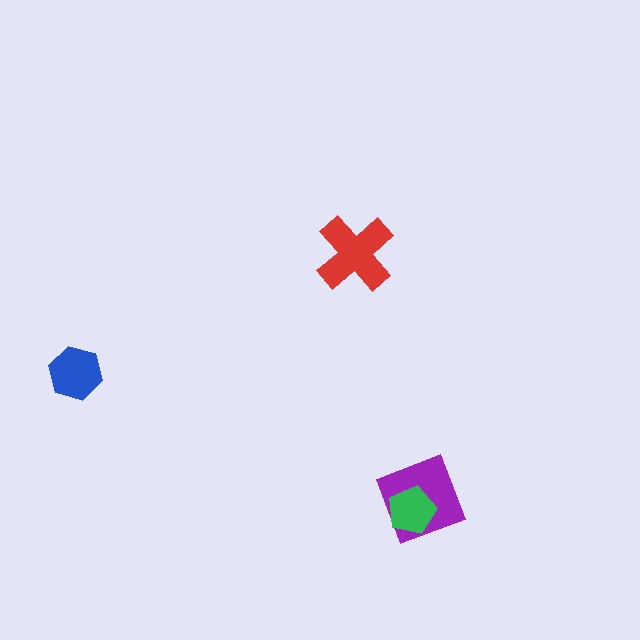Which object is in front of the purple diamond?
The green pentagon is in front of the purple diamond.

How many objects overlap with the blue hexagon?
0 objects overlap with the blue hexagon.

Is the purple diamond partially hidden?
Yes, it is partially covered by another shape.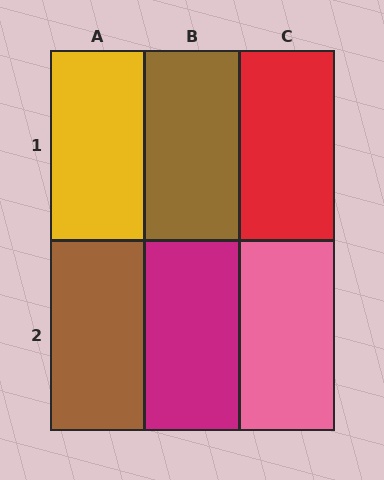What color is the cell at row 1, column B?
Brown.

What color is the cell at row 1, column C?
Red.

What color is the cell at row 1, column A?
Yellow.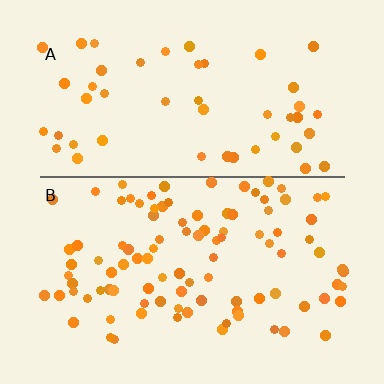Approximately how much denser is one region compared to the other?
Approximately 1.9× — region B over region A.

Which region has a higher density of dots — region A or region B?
B (the bottom).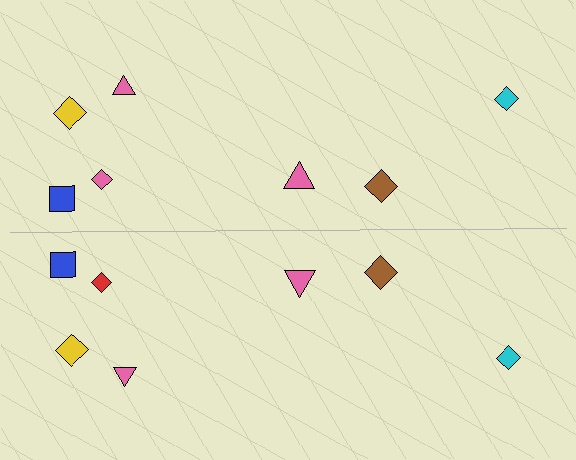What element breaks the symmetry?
The red diamond on the bottom side breaks the symmetry — its mirror counterpart is pink.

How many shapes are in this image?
There are 14 shapes in this image.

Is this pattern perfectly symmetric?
No, the pattern is not perfectly symmetric. The red diamond on the bottom side breaks the symmetry — its mirror counterpart is pink.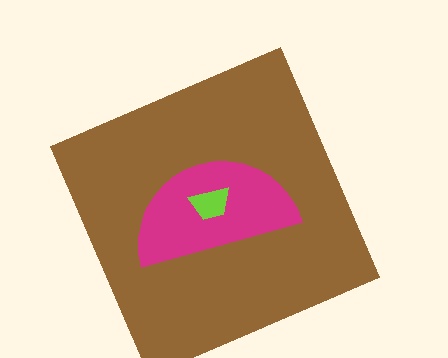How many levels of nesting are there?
3.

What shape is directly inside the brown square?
The magenta semicircle.